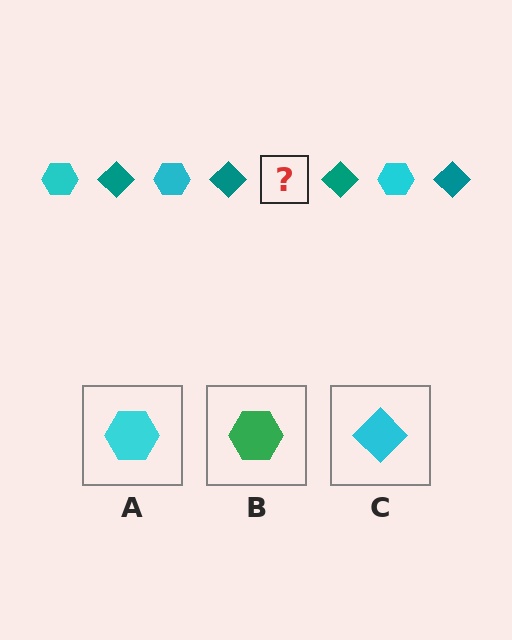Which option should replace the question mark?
Option A.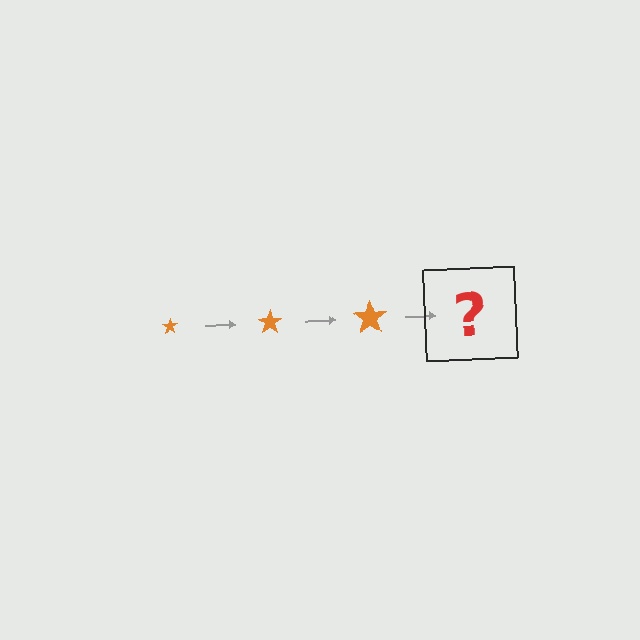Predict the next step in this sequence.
The next step is an orange star, larger than the previous one.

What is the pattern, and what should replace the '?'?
The pattern is that the star gets progressively larger each step. The '?' should be an orange star, larger than the previous one.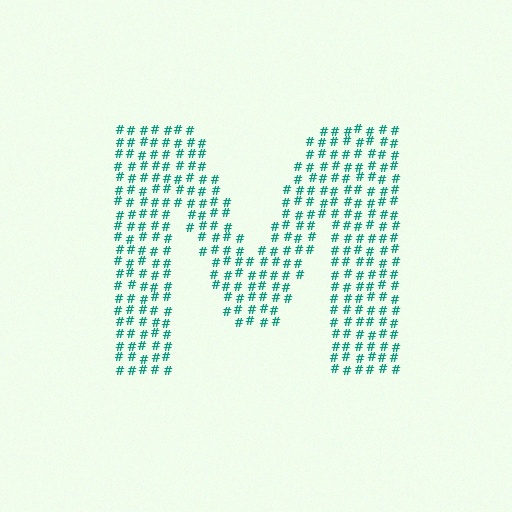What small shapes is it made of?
It is made of small hash symbols.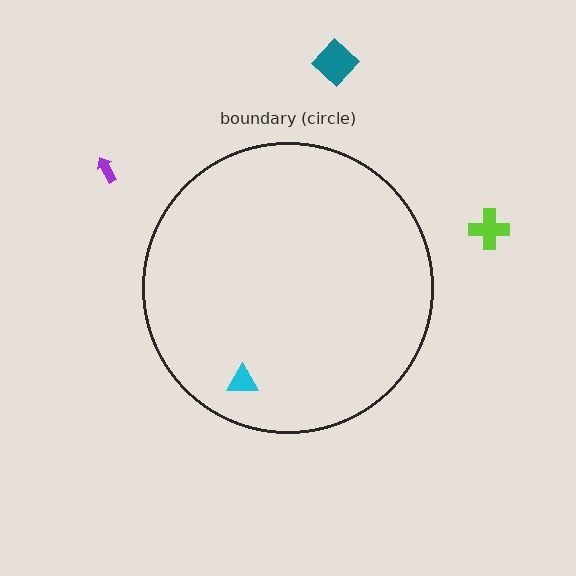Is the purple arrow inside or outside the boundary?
Outside.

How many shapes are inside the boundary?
1 inside, 3 outside.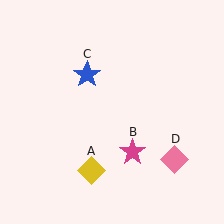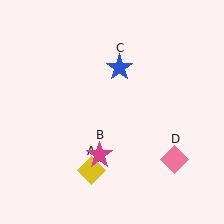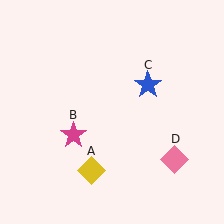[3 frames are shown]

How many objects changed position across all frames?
2 objects changed position: magenta star (object B), blue star (object C).